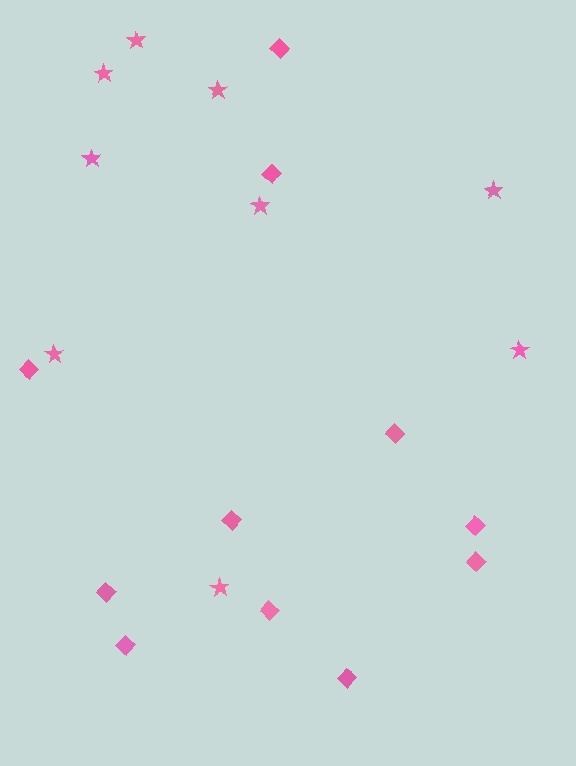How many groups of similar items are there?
There are 2 groups: one group of stars (9) and one group of diamonds (11).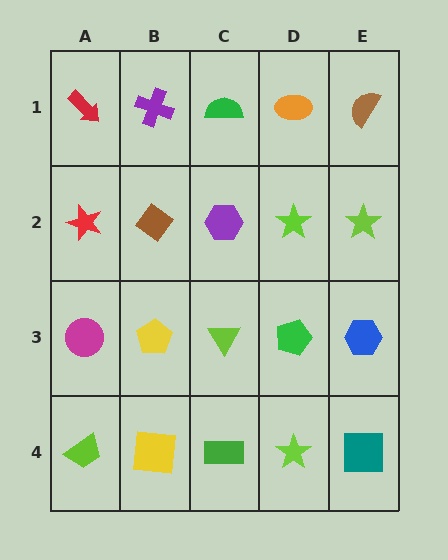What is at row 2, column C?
A purple hexagon.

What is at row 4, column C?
A green rectangle.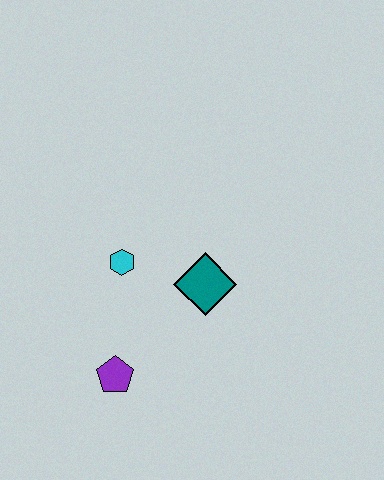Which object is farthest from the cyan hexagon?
The purple pentagon is farthest from the cyan hexagon.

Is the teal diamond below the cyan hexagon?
Yes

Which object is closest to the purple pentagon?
The cyan hexagon is closest to the purple pentagon.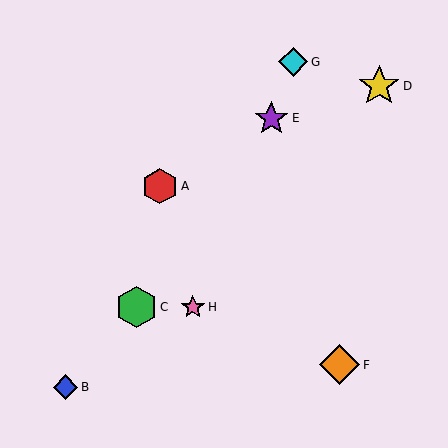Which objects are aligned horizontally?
Objects C, H are aligned horizontally.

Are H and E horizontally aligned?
No, H is at y≈307 and E is at y≈118.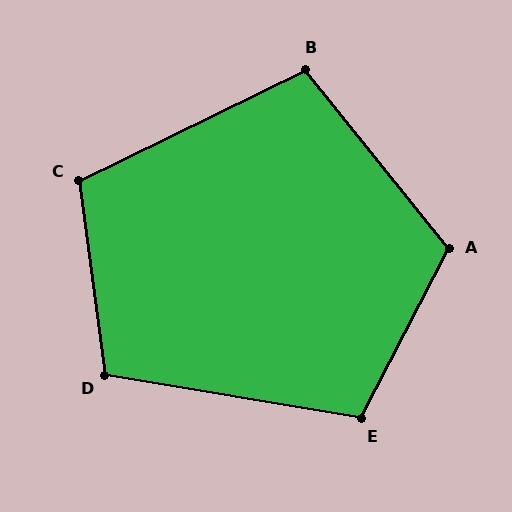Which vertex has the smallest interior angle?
B, at approximately 103 degrees.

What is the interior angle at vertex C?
Approximately 108 degrees (obtuse).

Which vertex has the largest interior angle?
A, at approximately 114 degrees.